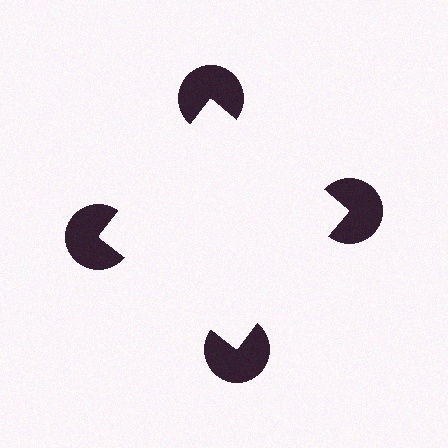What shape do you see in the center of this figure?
An illusory square — its edges are inferred from the aligned wedge cuts in the pac-man discs, not physically drawn.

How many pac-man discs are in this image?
There are 4 — one at each vertex of the illusory square.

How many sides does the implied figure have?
4 sides.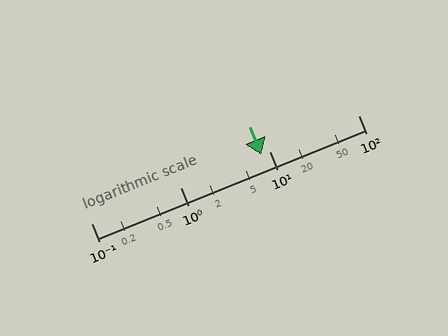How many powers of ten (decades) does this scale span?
The scale spans 3 decades, from 0.1 to 100.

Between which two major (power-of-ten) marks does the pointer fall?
The pointer is between 1 and 10.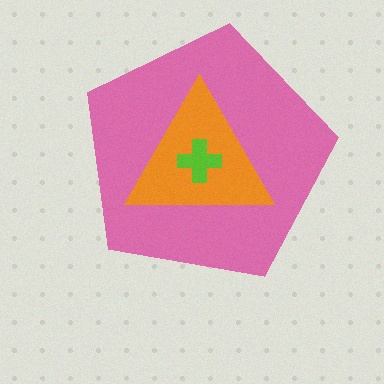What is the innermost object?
The lime cross.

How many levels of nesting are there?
3.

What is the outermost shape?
The pink pentagon.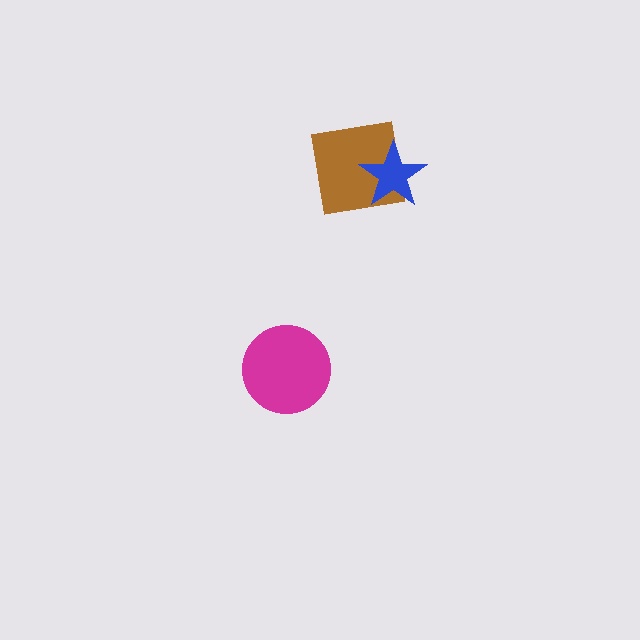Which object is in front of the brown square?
The blue star is in front of the brown square.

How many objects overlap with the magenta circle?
0 objects overlap with the magenta circle.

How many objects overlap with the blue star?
1 object overlaps with the blue star.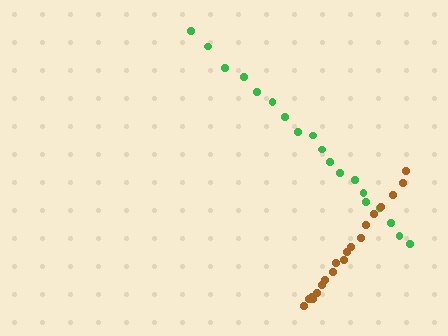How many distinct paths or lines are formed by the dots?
There are 2 distinct paths.